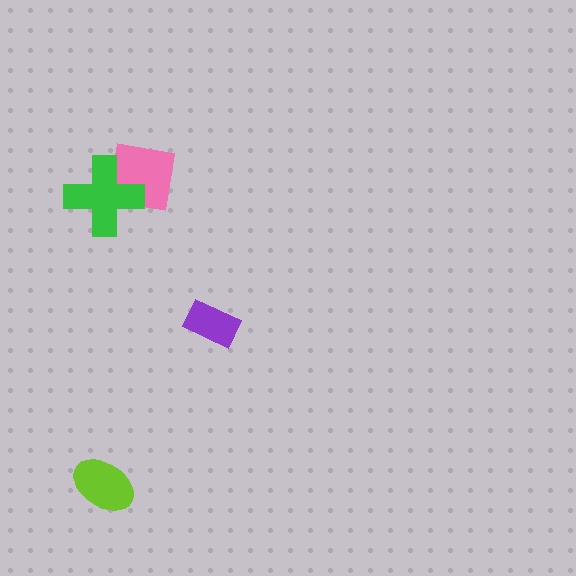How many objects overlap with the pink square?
1 object overlaps with the pink square.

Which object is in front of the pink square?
The green cross is in front of the pink square.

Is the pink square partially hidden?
Yes, it is partially covered by another shape.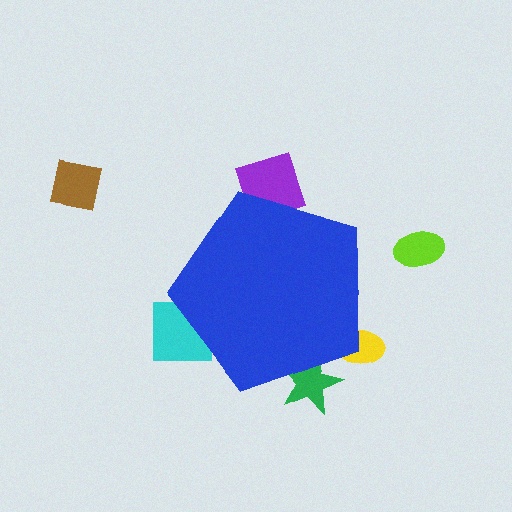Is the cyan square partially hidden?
Yes, the cyan square is partially hidden behind the blue pentagon.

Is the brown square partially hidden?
No, the brown square is fully visible.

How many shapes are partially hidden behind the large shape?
4 shapes are partially hidden.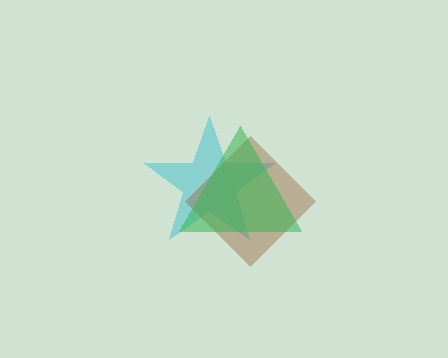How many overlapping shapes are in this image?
There are 3 overlapping shapes in the image.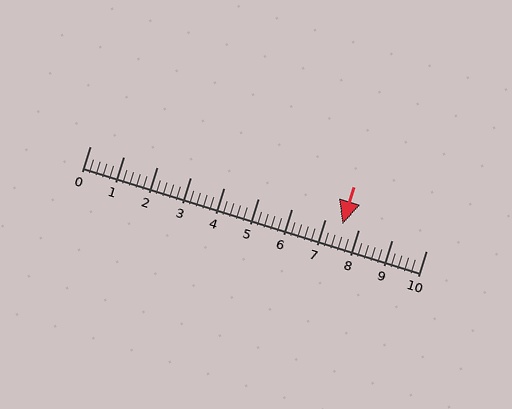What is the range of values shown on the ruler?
The ruler shows values from 0 to 10.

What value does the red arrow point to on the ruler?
The red arrow points to approximately 7.5.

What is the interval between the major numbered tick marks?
The major tick marks are spaced 1 units apart.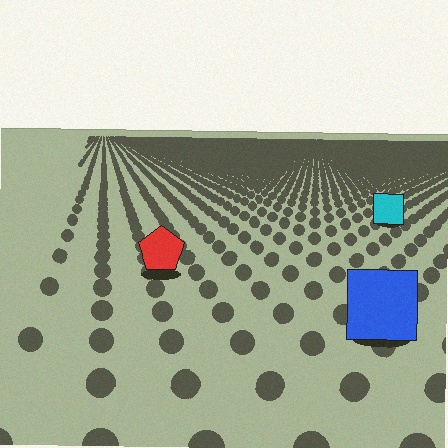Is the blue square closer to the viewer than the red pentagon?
Yes. The blue square is closer — you can tell from the texture gradient: the ground texture is coarser near it.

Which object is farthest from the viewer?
The cyan square is farthest from the viewer. It appears smaller and the ground texture around it is denser.